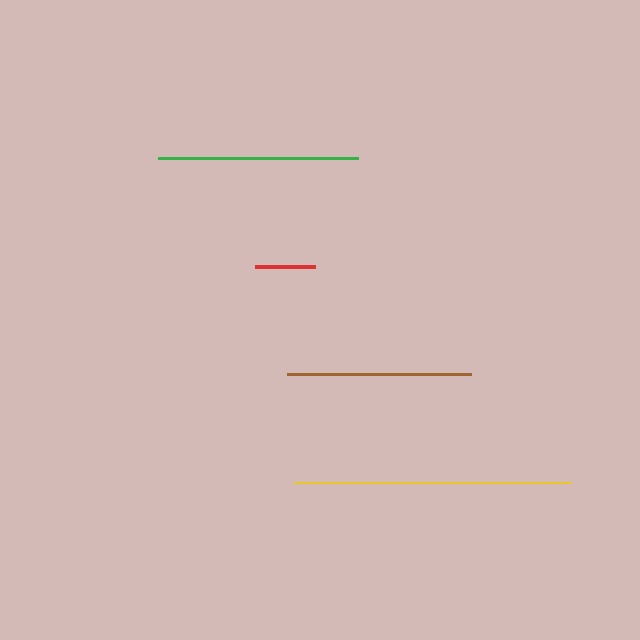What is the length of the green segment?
The green segment is approximately 200 pixels long.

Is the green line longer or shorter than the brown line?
The green line is longer than the brown line.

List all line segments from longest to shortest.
From longest to shortest: yellow, green, brown, red.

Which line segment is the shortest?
The red line is the shortest at approximately 61 pixels.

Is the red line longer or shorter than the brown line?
The brown line is longer than the red line.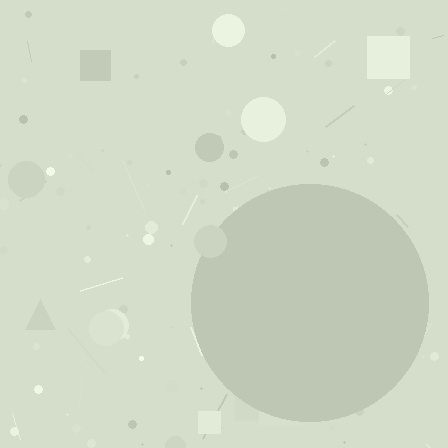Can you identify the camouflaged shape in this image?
The camouflaged shape is a circle.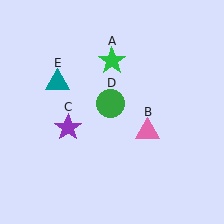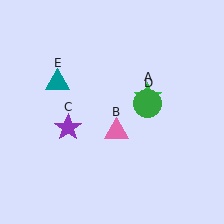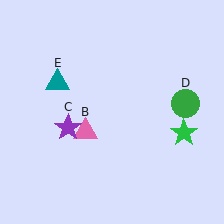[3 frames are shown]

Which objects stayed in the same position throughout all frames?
Purple star (object C) and teal triangle (object E) remained stationary.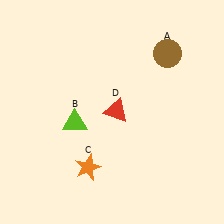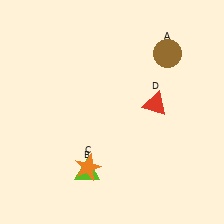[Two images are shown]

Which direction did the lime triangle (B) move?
The lime triangle (B) moved down.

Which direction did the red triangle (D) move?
The red triangle (D) moved right.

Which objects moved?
The objects that moved are: the lime triangle (B), the red triangle (D).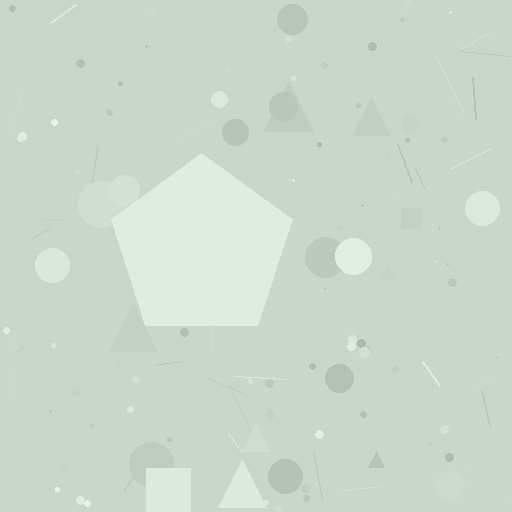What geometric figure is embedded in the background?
A pentagon is embedded in the background.